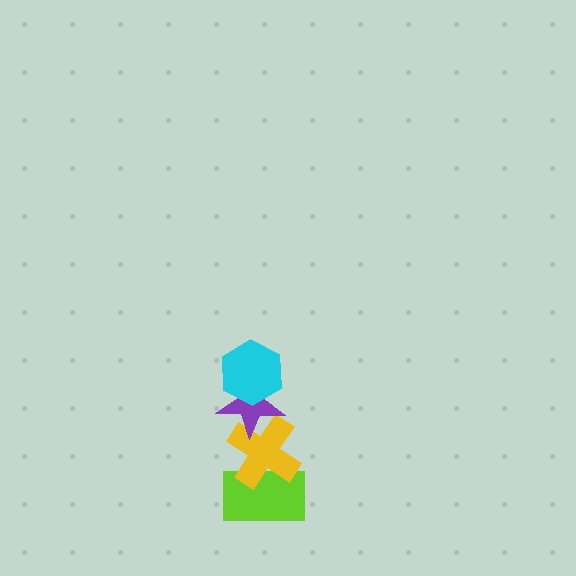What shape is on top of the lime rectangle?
The yellow cross is on top of the lime rectangle.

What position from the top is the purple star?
The purple star is 2nd from the top.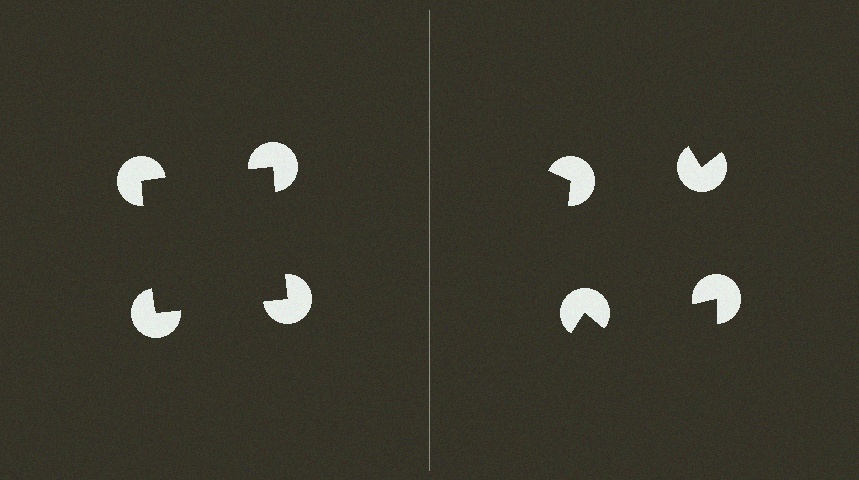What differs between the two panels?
The pac-man discs are positioned identically on both sides; only the wedge orientations differ. On the left they align to a square; on the right they are misaligned.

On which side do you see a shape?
An illusory square appears on the left side. On the right side the wedge cuts are rotated, so no coherent shape forms.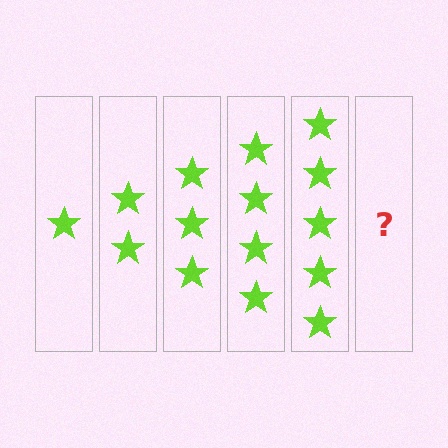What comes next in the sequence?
The next element should be 6 stars.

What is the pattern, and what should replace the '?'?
The pattern is that each step adds one more star. The '?' should be 6 stars.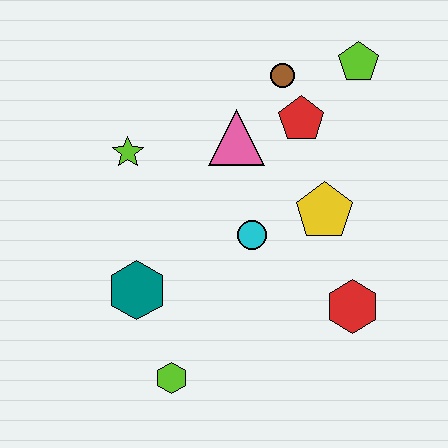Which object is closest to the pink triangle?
The red pentagon is closest to the pink triangle.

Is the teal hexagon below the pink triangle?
Yes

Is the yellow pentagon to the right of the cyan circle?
Yes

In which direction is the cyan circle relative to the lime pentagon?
The cyan circle is below the lime pentagon.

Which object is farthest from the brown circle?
The lime hexagon is farthest from the brown circle.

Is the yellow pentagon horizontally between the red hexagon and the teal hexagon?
Yes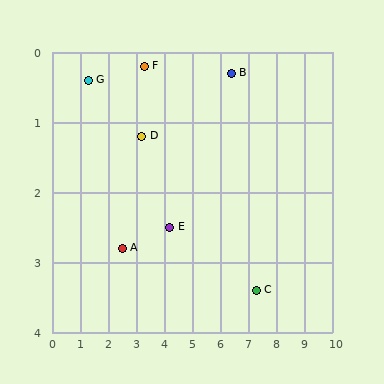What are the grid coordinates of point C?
Point C is at approximately (7.3, 3.4).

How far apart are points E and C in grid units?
Points E and C are about 3.2 grid units apart.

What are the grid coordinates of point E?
Point E is at approximately (4.2, 2.5).